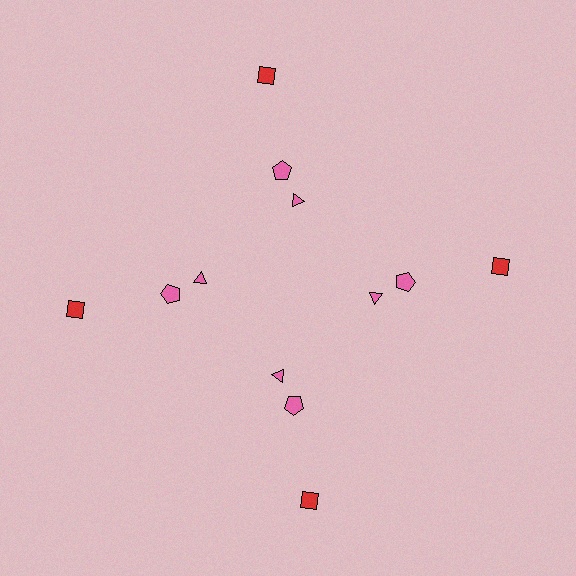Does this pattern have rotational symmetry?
Yes, this pattern has 4-fold rotational symmetry. It looks the same after rotating 90 degrees around the center.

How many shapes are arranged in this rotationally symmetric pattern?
There are 12 shapes, arranged in 4 groups of 3.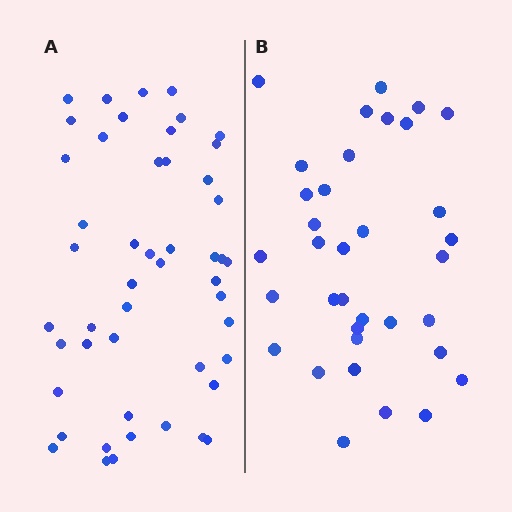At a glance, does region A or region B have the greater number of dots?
Region A (the left region) has more dots.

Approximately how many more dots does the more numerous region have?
Region A has approximately 15 more dots than region B.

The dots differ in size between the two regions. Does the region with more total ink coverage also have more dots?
No. Region B has more total ink coverage because its dots are larger, but region A actually contains more individual dots. Total area can be misleading — the number of items is what matters here.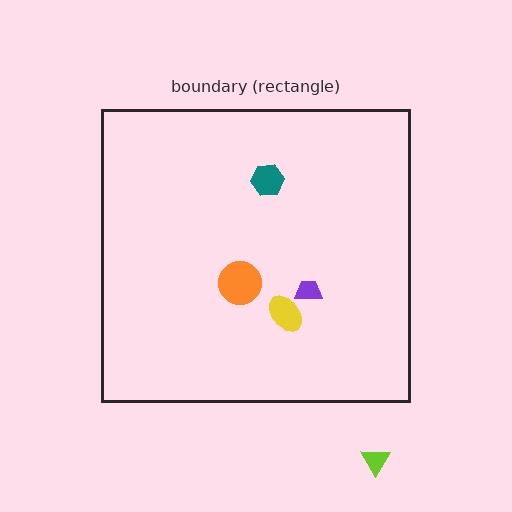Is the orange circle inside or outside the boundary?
Inside.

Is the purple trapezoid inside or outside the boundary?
Inside.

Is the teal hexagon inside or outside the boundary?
Inside.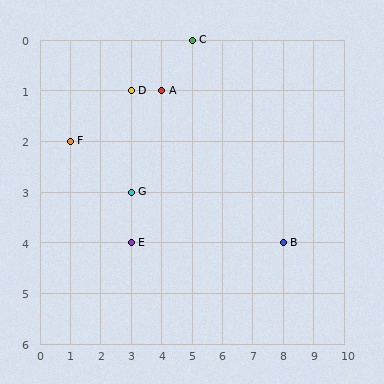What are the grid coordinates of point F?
Point F is at grid coordinates (1, 2).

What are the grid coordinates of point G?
Point G is at grid coordinates (3, 3).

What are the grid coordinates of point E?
Point E is at grid coordinates (3, 4).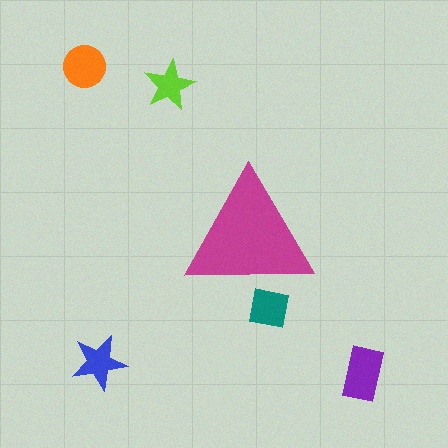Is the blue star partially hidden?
No, the blue star is fully visible.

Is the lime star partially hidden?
No, the lime star is fully visible.